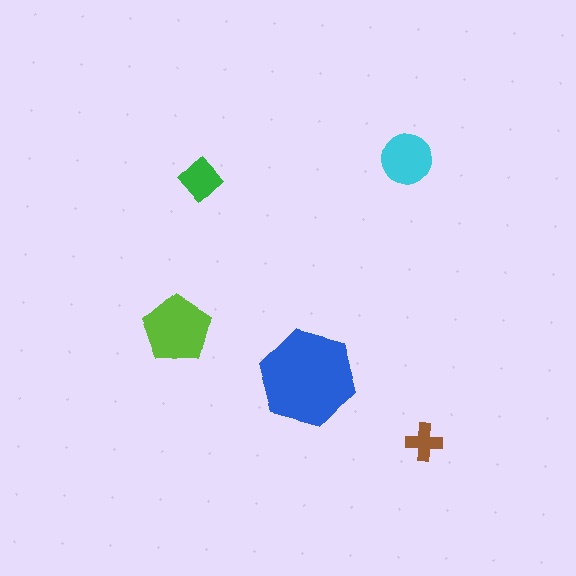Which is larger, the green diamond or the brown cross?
The green diamond.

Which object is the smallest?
The brown cross.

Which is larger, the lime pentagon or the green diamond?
The lime pentagon.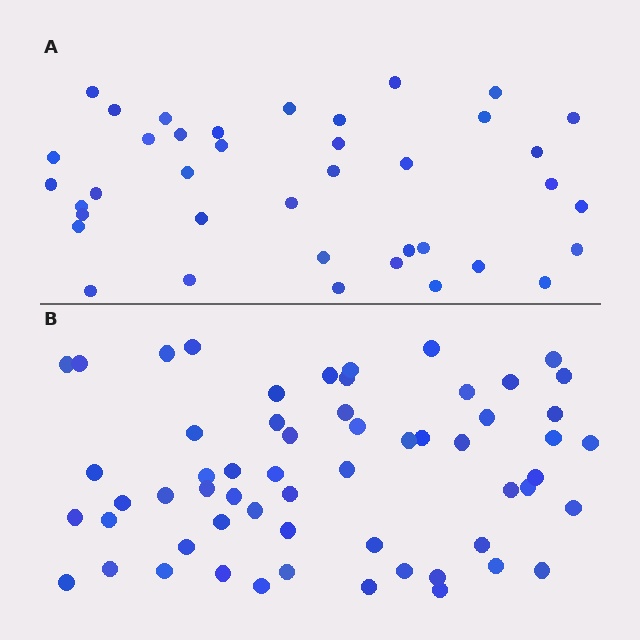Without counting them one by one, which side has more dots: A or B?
Region B (the bottom region) has more dots.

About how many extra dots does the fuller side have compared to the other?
Region B has approximately 20 more dots than region A.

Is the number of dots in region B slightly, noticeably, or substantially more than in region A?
Region B has substantially more. The ratio is roughly 1.5 to 1.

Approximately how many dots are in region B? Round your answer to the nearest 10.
About 60 dots. (The exact count is 59, which rounds to 60.)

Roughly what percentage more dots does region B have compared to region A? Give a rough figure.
About 50% more.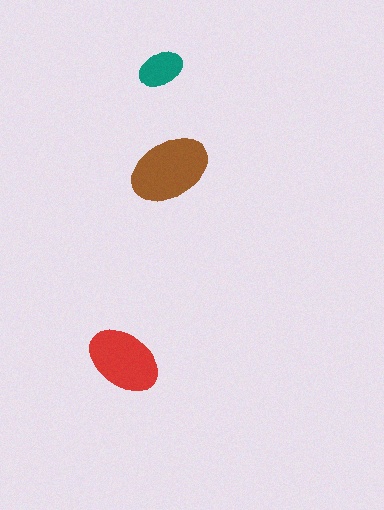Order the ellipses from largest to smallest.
the brown one, the red one, the teal one.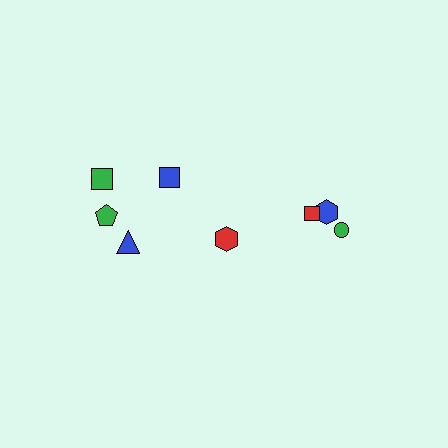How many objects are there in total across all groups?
There are 8 objects.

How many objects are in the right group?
There are 3 objects.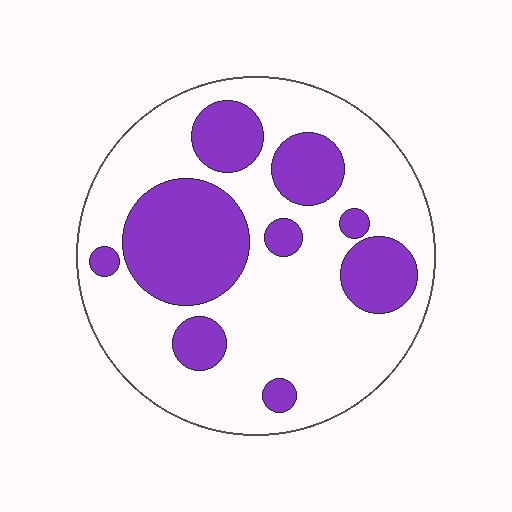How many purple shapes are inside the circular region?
9.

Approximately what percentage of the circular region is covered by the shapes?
Approximately 30%.